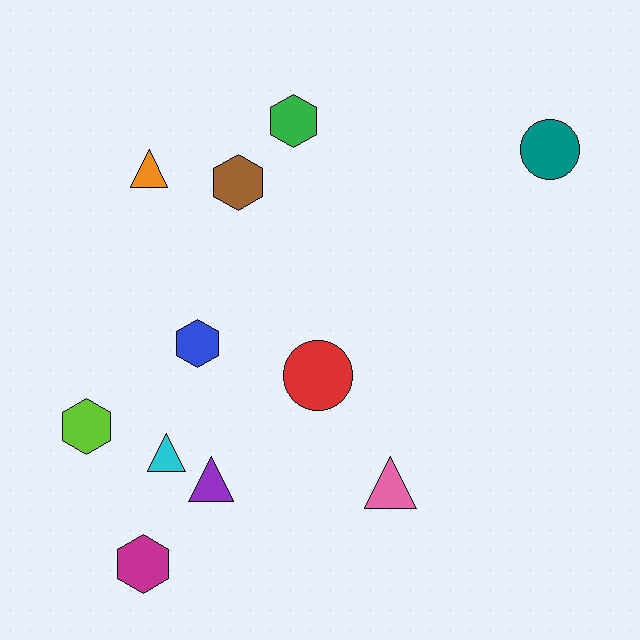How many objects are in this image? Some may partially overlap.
There are 11 objects.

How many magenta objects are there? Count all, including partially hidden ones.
There is 1 magenta object.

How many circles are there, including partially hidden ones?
There are 2 circles.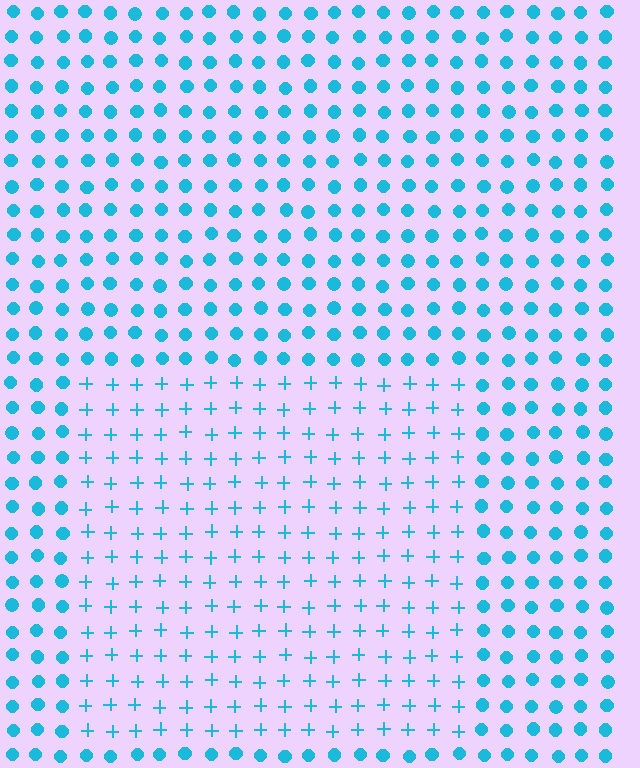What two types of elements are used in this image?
The image uses plus signs inside the rectangle region and circles outside it.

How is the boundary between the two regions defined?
The boundary is defined by a change in element shape: plus signs inside vs. circles outside. All elements share the same color and spacing.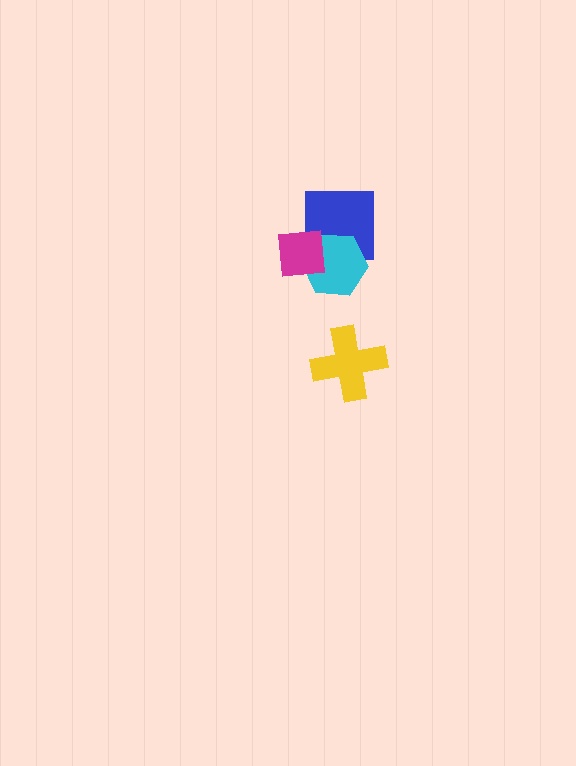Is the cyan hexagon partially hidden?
Yes, it is partially covered by another shape.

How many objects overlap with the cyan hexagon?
2 objects overlap with the cyan hexagon.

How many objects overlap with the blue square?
2 objects overlap with the blue square.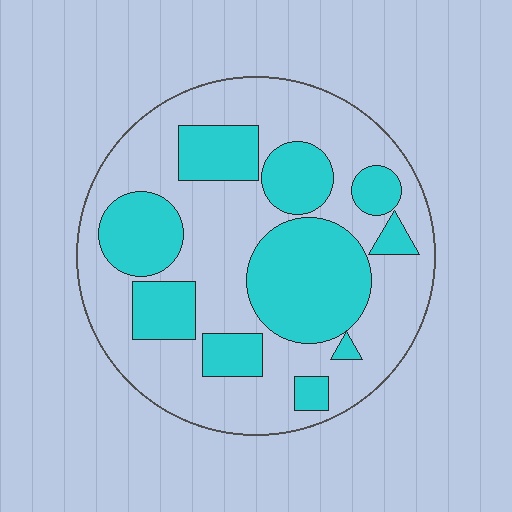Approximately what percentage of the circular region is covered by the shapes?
Approximately 40%.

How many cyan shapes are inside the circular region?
10.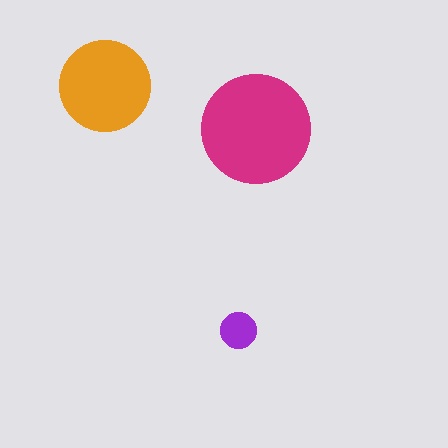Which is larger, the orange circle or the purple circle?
The orange one.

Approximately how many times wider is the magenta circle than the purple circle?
About 3 times wider.